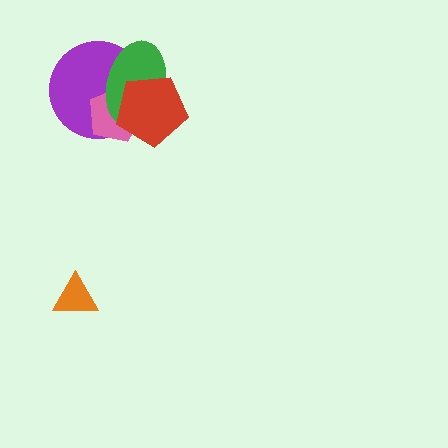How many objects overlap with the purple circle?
3 objects overlap with the purple circle.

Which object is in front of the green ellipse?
The red pentagon is in front of the green ellipse.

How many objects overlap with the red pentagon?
3 objects overlap with the red pentagon.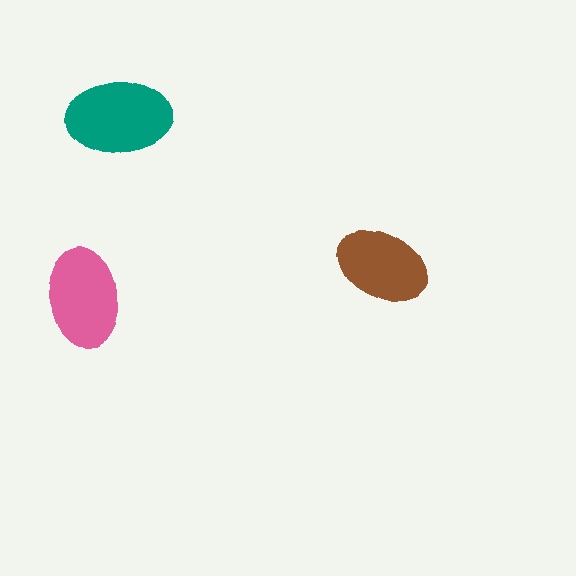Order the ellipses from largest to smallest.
the teal one, the pink one, the brown one.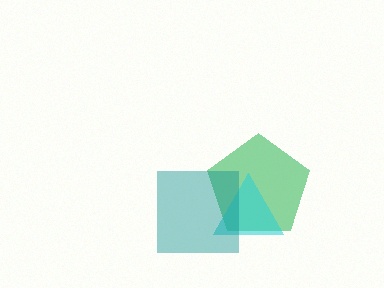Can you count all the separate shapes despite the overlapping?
Yes, there are 3 separate shapes.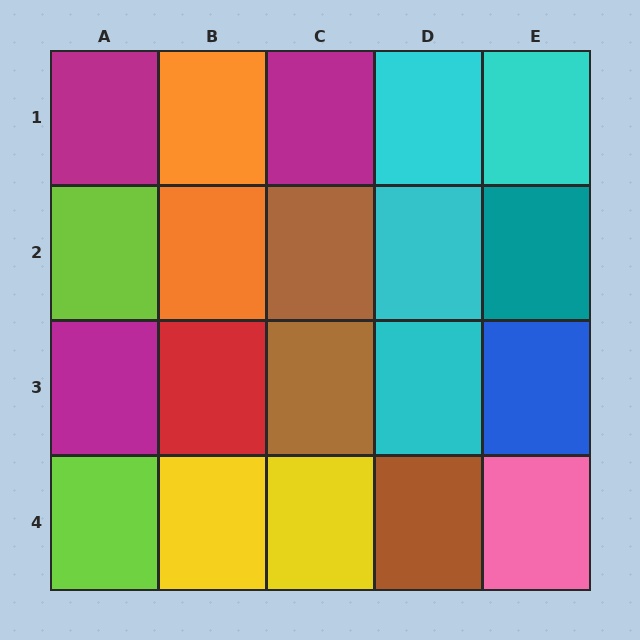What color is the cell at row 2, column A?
Lime.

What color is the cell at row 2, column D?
Cyan.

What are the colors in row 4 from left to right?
Lime, yellow, yellow, brown, pink.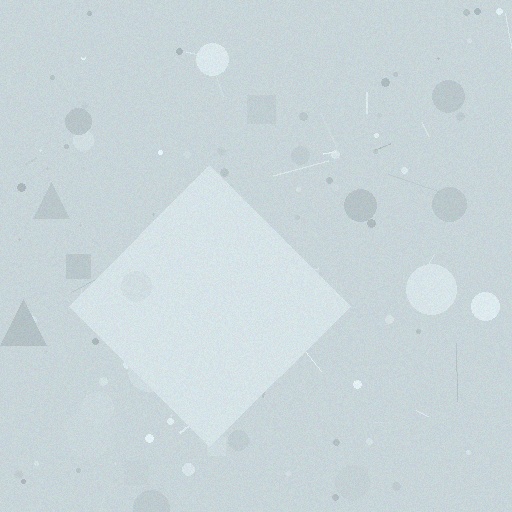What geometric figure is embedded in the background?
A diamond is embedded in the background.